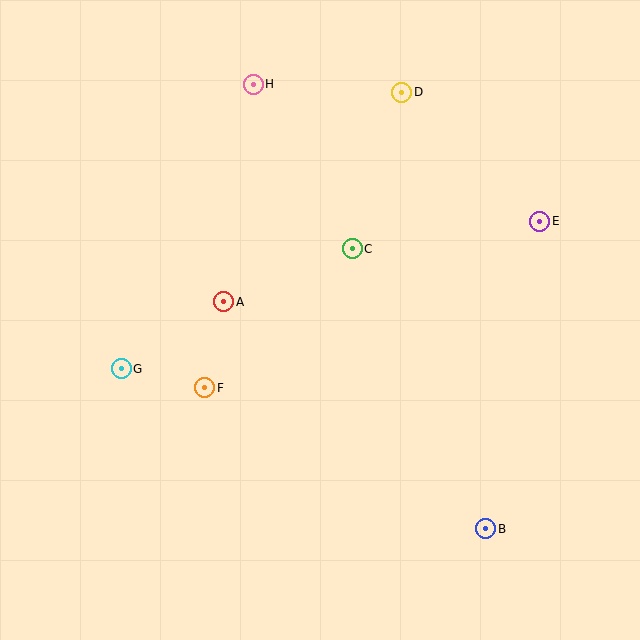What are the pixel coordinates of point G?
Point G is at (121, 369).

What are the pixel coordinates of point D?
Point D is at (402, 92).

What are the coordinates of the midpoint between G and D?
The midpoint between G and D is at (261, 231).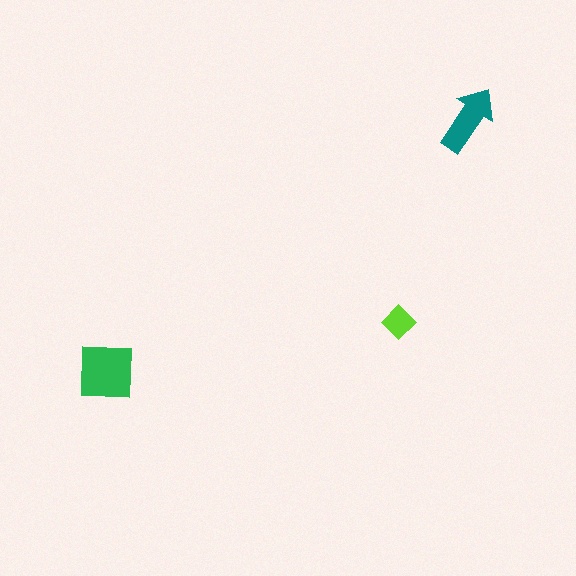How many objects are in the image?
There are 3 objects in the image.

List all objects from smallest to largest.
The lime diamond, the teal arrow, the green square.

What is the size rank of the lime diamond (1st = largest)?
3rd.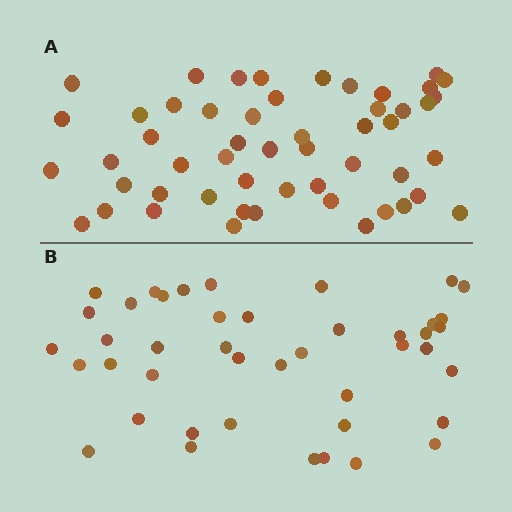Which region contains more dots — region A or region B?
Region A (the top region) has more dots.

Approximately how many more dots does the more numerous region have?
Region A has roughly 8 or so more dots than region B.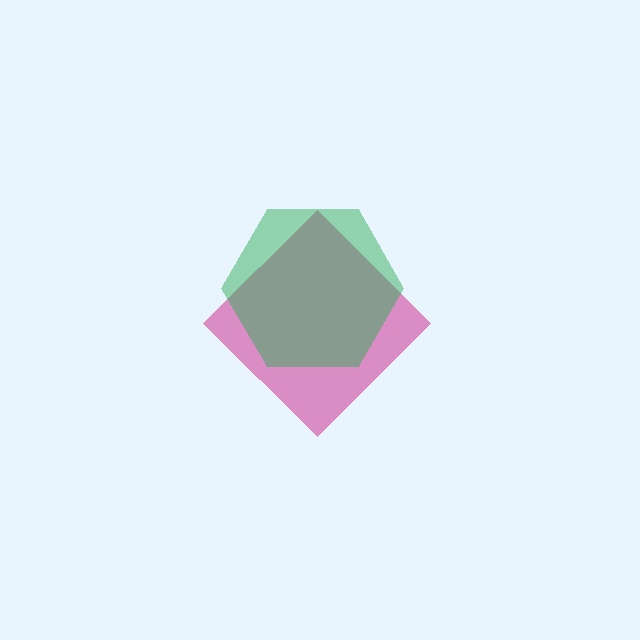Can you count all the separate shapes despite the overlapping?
Yes, there are 2 separate shapes.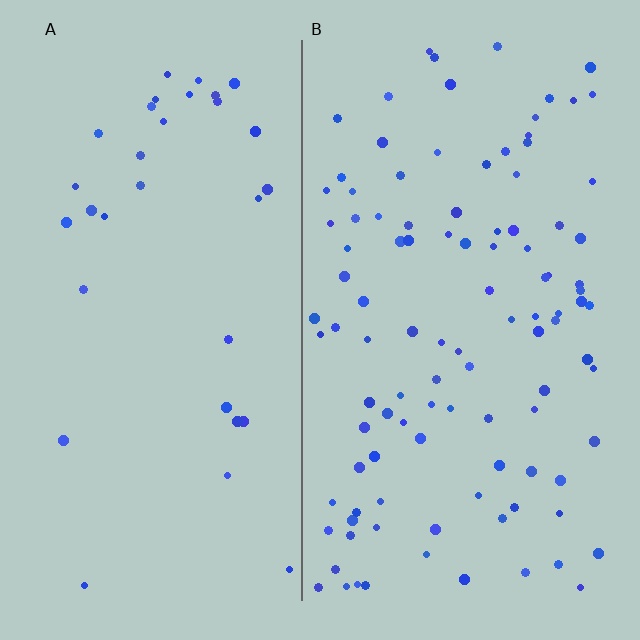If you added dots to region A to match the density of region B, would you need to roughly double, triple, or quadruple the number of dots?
Approximately triple.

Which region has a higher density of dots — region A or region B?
B (the right).